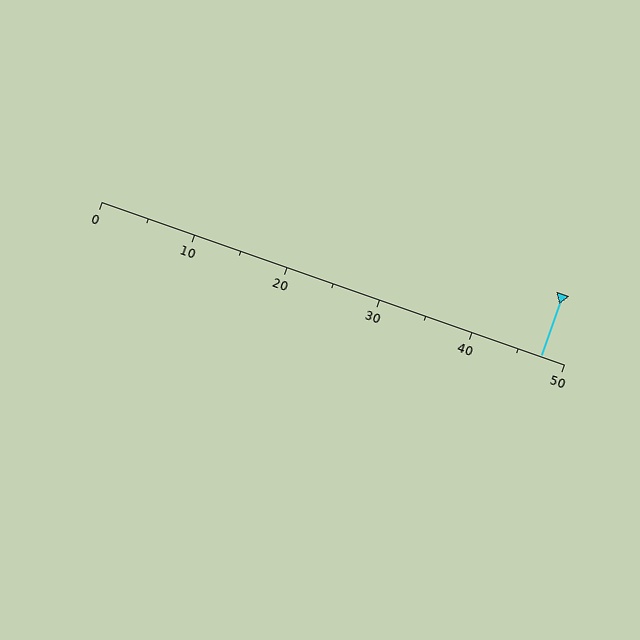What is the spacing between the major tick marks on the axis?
The major ticks are spaced 10 apart.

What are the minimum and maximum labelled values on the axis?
The axis runs from 0 to 50.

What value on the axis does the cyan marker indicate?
The marker indicates approximately 47.5.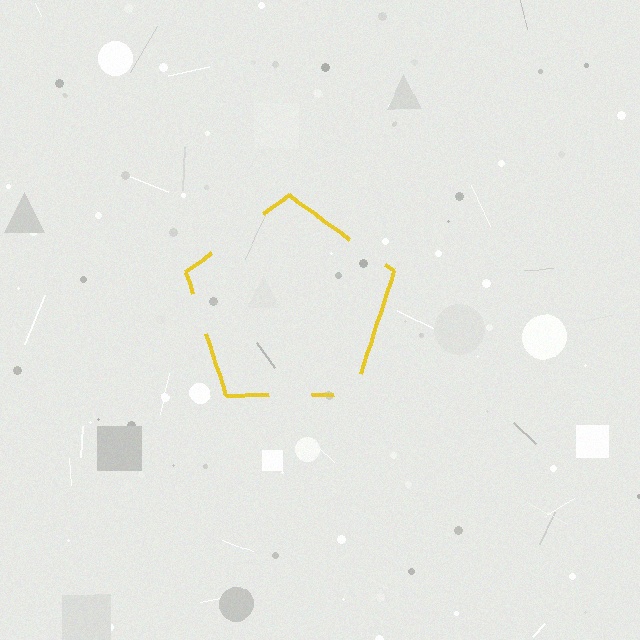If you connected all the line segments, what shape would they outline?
They would outline a pentagon.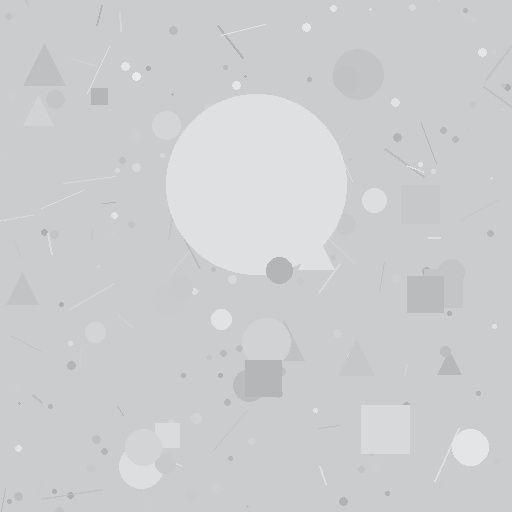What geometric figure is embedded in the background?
A circle is embedded in the background.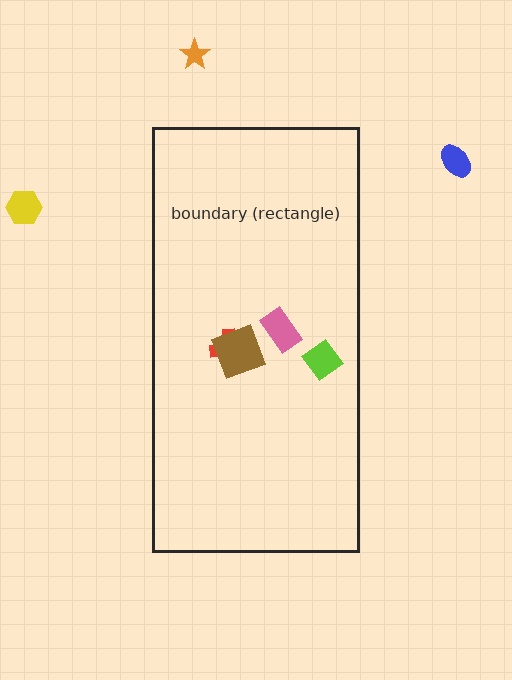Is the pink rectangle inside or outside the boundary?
Inside.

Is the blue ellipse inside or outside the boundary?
Outside.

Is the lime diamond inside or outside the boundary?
Inside.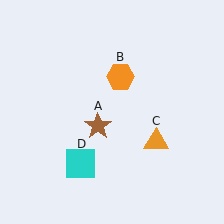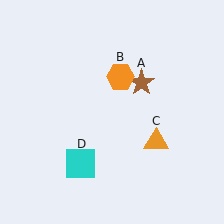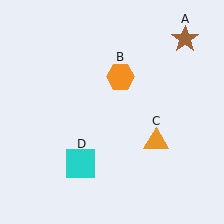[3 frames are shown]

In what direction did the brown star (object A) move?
The brown star (object A) moved up and to the right.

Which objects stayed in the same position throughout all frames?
Orange hexagon (object B) and orange triangle (object C) and cyan square (object D) remained stationary.